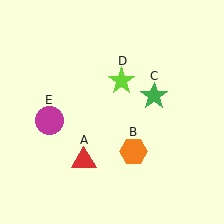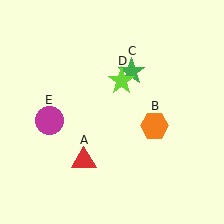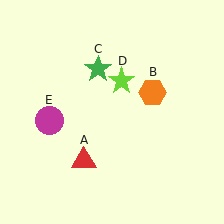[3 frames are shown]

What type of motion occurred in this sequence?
The orange hexagon (object B), green star (object C) rotated counterclockwise around the center of the scene.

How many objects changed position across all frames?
2 objects changed position: orange hexagon (object B), green star (object C).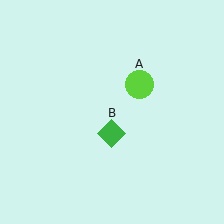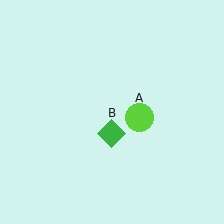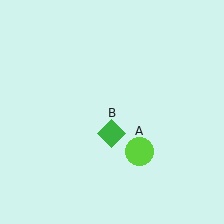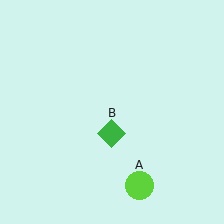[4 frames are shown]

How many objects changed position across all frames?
1 object changed position: lime circle (object A).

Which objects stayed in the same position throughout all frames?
Green diamond (object B) remained stationary.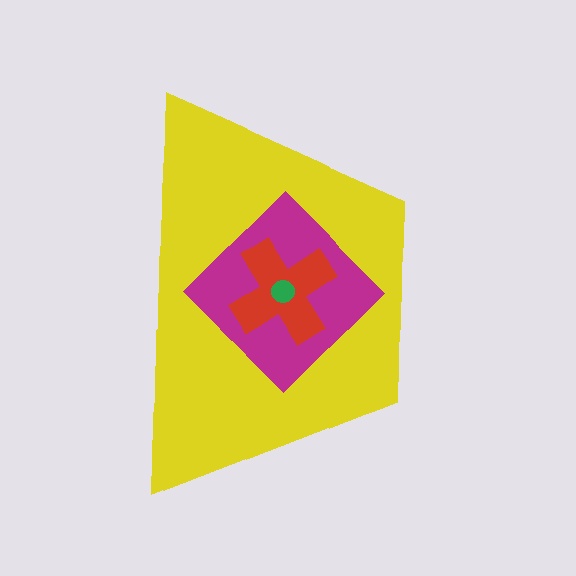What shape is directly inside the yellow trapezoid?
The magenta diamond.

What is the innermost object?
The green circle.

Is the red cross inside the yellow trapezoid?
Yes.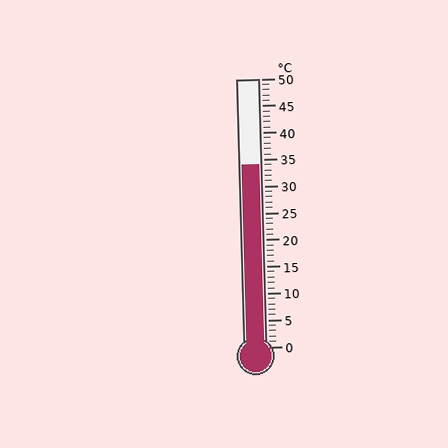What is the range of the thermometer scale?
The thermometer scale ranges from 0°C to 50°C.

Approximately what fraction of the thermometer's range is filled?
The thermometer is filled to approximately 70% of its range.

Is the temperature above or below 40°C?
The temperature is below 40°C.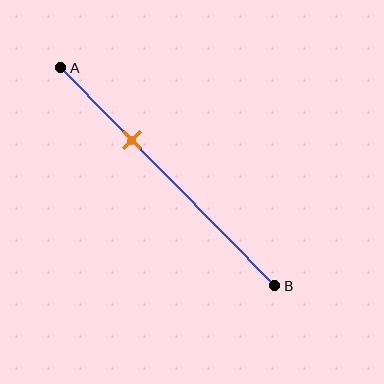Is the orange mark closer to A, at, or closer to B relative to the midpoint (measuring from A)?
The orange mark is closer to point A than the midpoint of segment AB.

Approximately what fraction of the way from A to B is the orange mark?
The orange mark is approximately 35% of the way from A to B.